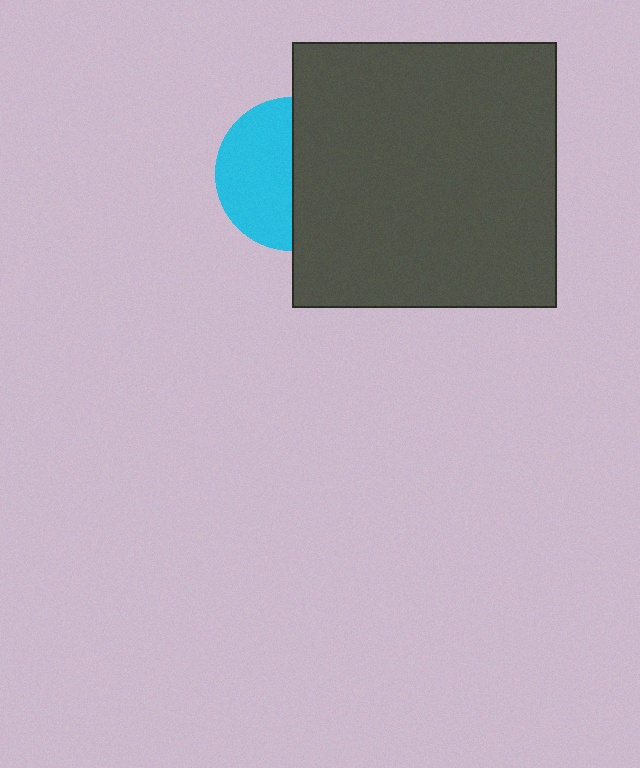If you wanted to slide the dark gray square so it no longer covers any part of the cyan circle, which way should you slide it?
Slide it right — that is the most direct way to separate the two shapes.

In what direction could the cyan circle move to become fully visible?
The cyan circle could move left. That would shift it out from behind the dark gray square entirely.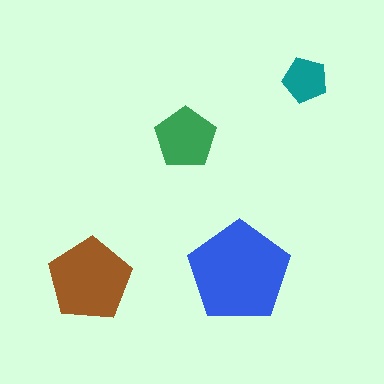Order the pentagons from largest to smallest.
the blue one, the brown one, the green one, the teal one.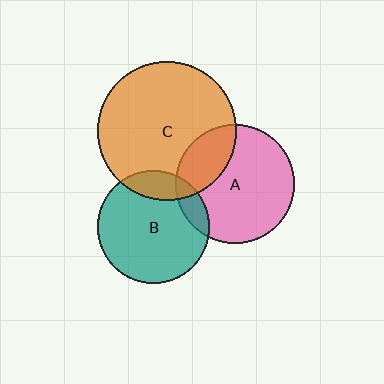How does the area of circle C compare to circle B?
Approximately 1.5 times.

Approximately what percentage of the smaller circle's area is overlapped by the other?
Approximately 15%.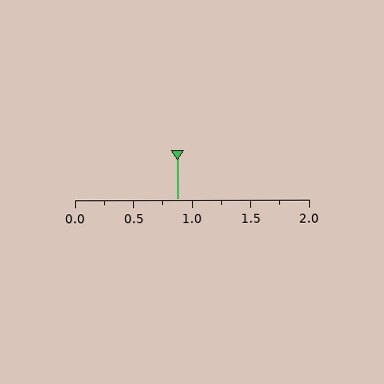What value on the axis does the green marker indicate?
The marker indicates approximately 0.88.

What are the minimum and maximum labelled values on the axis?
The axis runs from 0.0 to 2.0.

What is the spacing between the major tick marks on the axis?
The major ticks are spaced 0.5 apart.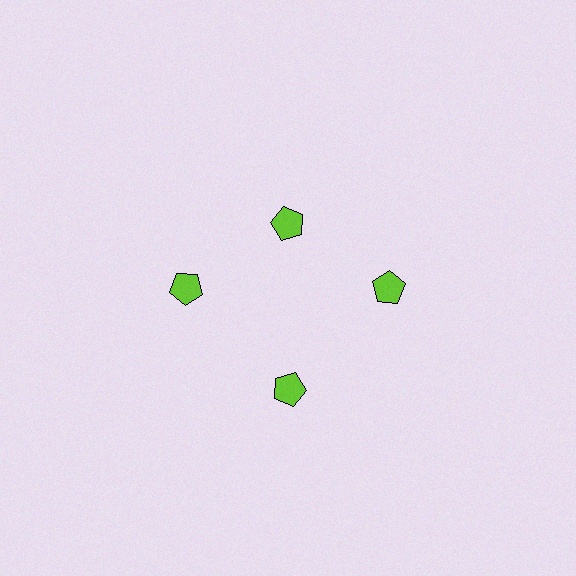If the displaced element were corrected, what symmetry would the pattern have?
It would have 4-fold rotational symmetry — the pattern would map onto itself every 90 degrees.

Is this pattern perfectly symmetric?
No. The 4 lime pentagons are arranged in a ring, but one element near the 12 o'clock position is pulled inward toward the center, breaking the 4-fold rotational symmetry.